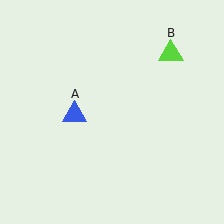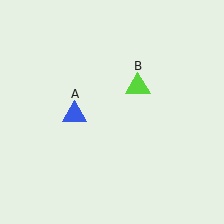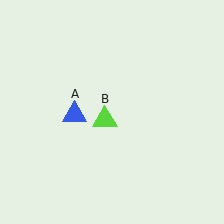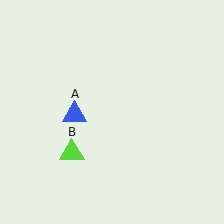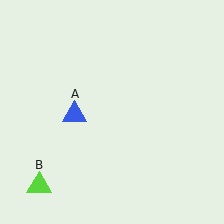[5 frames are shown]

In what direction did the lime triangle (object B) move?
The lime triangle (object B) moved down and to the left.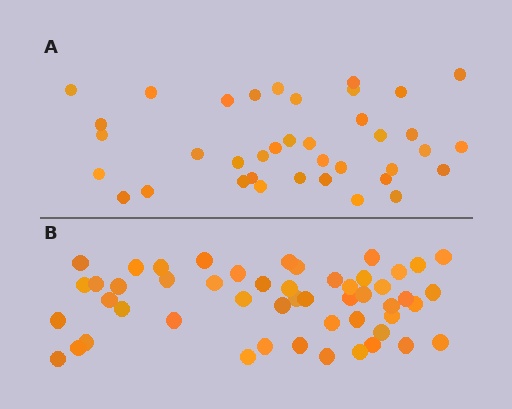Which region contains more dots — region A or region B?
Region B (the bottom region) has more dots.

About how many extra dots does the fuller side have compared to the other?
Region B has approximately 15 more dots than region A.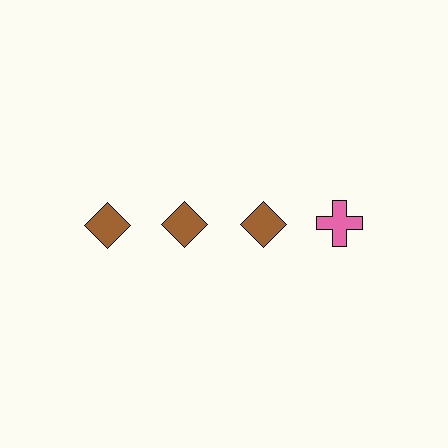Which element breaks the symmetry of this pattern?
The pink cross in the top row, second from right column breaks the symmetry. All other shapes are brown diamonds.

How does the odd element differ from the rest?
It differs in both color (pink instead of brown) and shape (cross instead of diamond).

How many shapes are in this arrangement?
There are 4 shapes arranged in a grid pattern.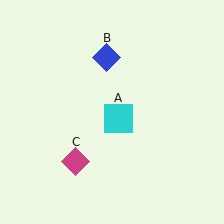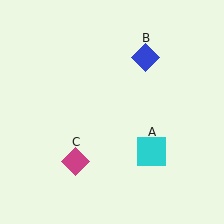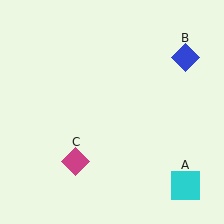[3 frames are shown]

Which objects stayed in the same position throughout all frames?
Magenta diamond (object C) remained stationary.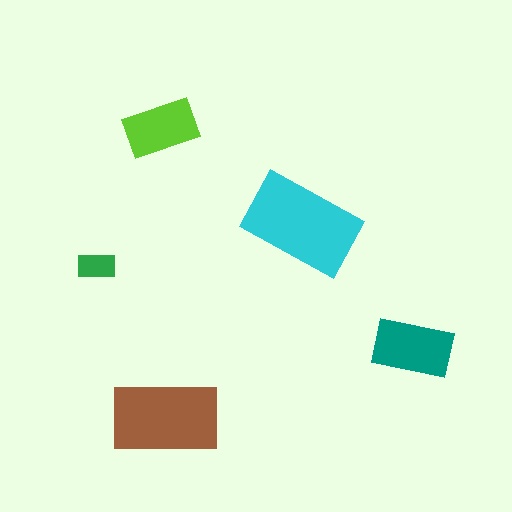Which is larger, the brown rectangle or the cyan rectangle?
The cyan one.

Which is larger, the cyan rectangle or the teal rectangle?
The cyan one.